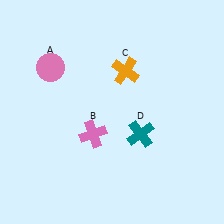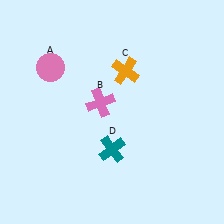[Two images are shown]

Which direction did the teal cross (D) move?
The teal cross (D) moved left.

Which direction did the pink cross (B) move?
The pink cross (B) moved up.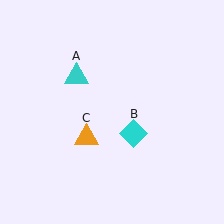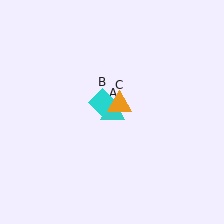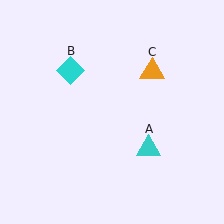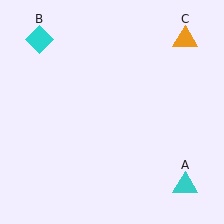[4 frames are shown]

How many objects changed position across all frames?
3 objects changed position: cyan triangle (object A), cyan diamond (object B), orange triangle (object C).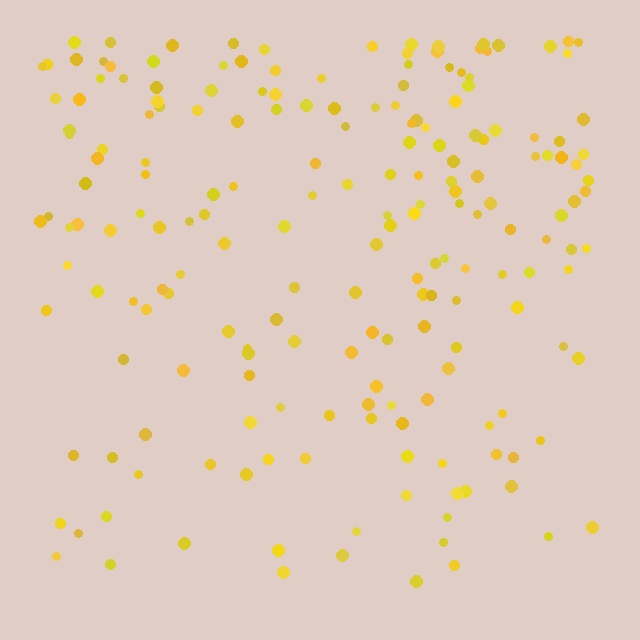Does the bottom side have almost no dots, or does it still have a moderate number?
Still a moderate number, just noticeably fewer than the top.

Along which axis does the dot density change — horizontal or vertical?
Vertical.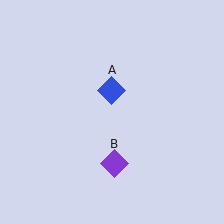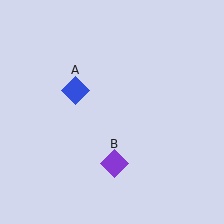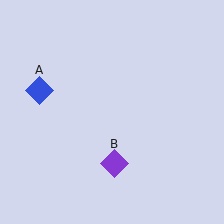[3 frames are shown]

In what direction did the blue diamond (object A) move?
The blue diamond (object A) moved left.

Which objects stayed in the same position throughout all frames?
Purple diamond (object B) remained stationary.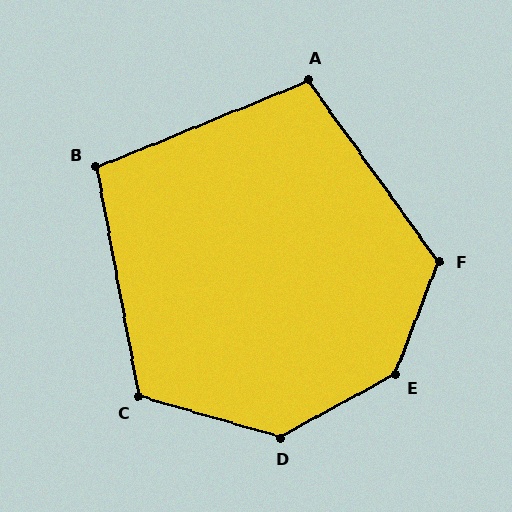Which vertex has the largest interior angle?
E, at approximately 140 degrees.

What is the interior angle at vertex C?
Approximately 117 degrees (obtuse).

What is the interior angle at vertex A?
Approximately 104 degrees (obtuse).